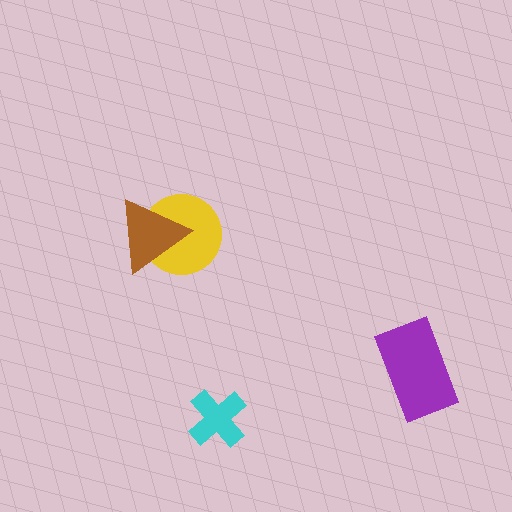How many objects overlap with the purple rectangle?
0 objects overlap with the purple rectangle.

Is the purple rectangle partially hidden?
No, no other shape covers it.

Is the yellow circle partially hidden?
Yes, it is partially covered by another shape.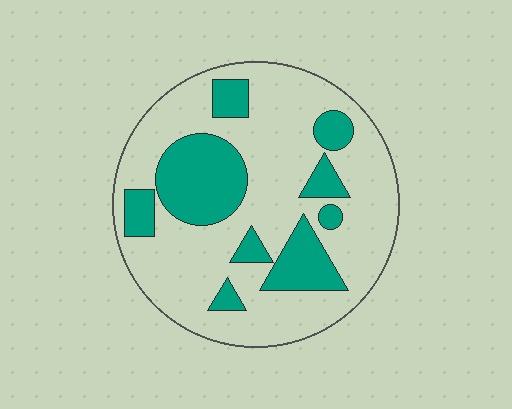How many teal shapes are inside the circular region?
9.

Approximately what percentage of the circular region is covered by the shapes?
Approximately 30%.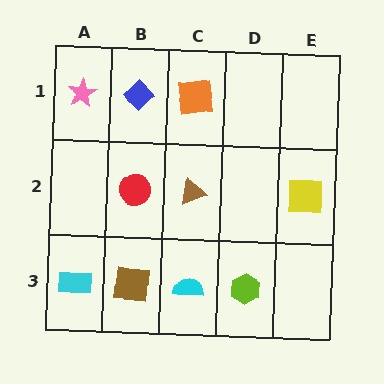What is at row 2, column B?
A red circle.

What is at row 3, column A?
A cyan rectangle.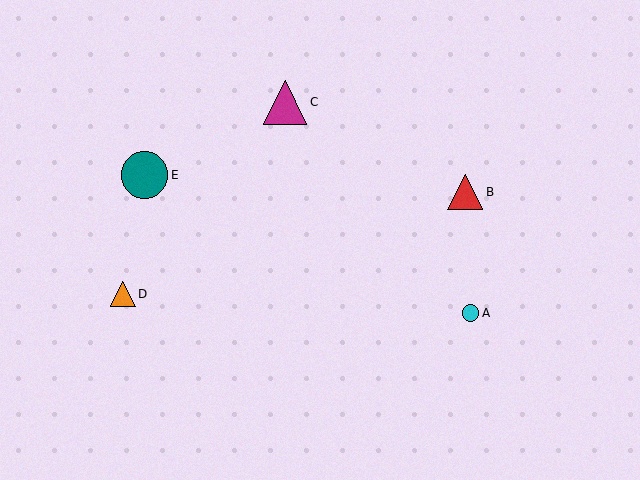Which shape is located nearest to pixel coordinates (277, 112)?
The magenta triangle (labeled C) at (285, 102) is nearest to that location.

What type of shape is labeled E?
Shape E is a teal circle.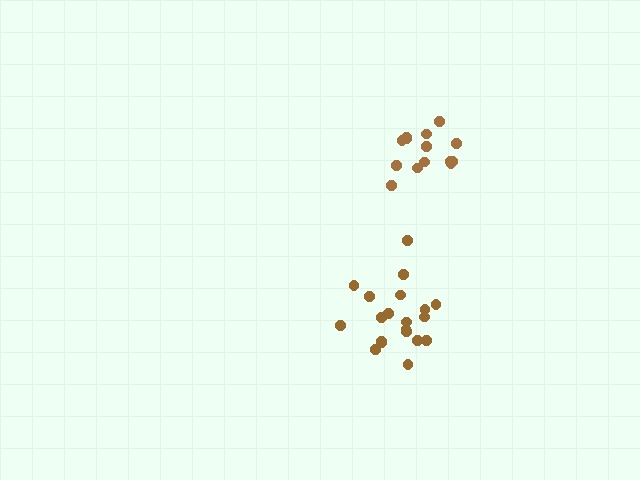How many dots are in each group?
Group 1: 20 dots, Group 2: 14 dots (34 total).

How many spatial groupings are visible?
There are 2 spatial groupings.